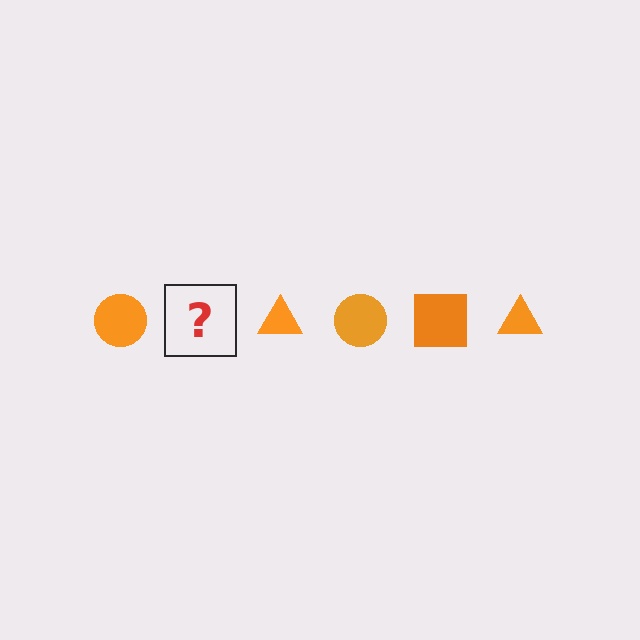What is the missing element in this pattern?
The missing element is an orange square.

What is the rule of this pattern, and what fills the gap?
The rule is that the pattern cycles through circle, square, triangle shapes in orange. The gap should be filled with an orange square.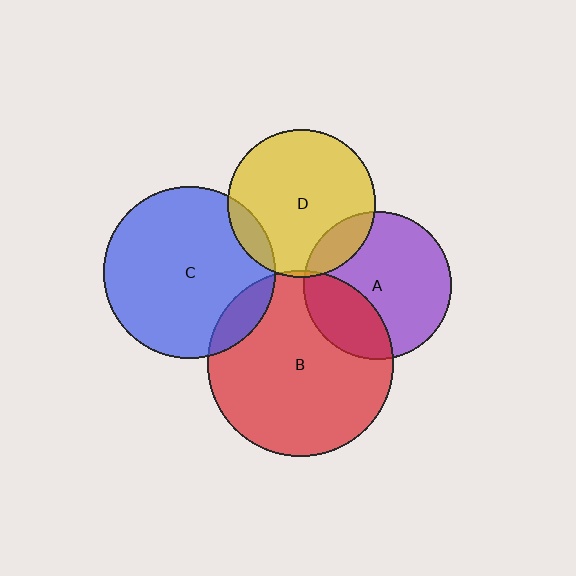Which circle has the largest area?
Circle B (red).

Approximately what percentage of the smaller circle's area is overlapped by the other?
Approximately 10%.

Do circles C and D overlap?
Yes.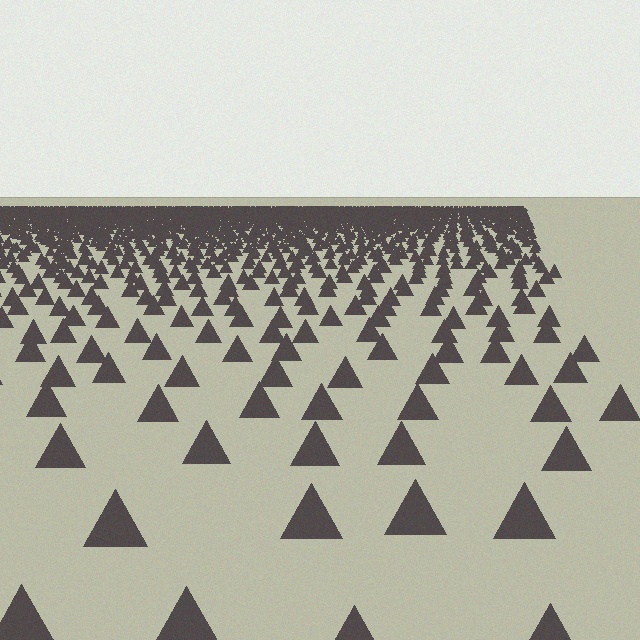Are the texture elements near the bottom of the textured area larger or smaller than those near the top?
Larger. Near the bottom, elements are closer to the viewer and appear at a bigger on-screen size.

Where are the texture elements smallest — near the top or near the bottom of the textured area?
Near the top.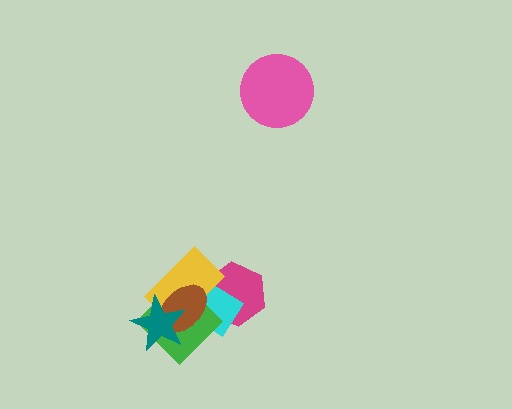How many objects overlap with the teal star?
3 objects overlap with the teal star.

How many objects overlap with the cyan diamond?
4 objects overlap with the cyan diamond.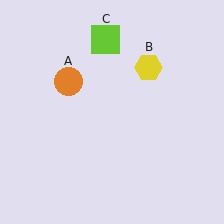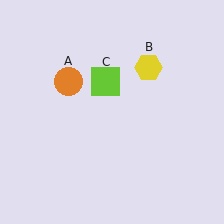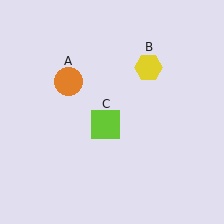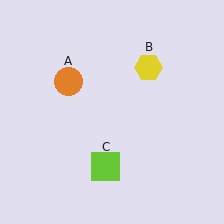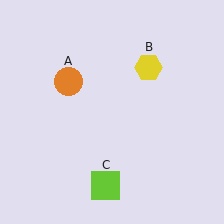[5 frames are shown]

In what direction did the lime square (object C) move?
The lime square (object C) moved down.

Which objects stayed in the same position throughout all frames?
Orange circle (object A) and yellow hexagon (object B) remained stationary.